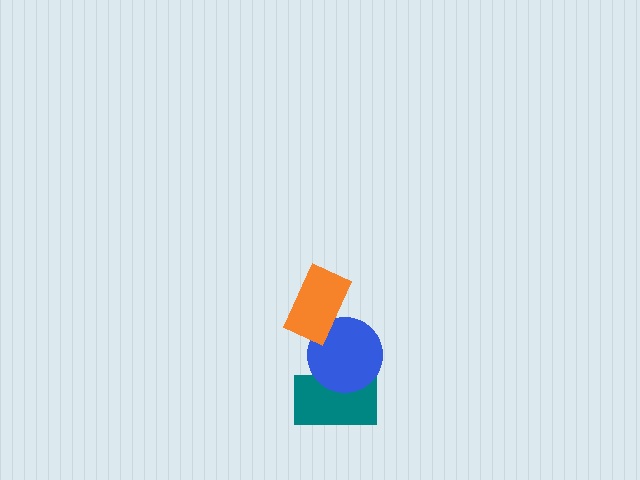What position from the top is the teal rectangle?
The teal rectangle is 3rd from the top.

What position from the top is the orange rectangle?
The orange rectangle is 1st from the top.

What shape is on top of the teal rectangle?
The blue circle is on top of the teal rectangle.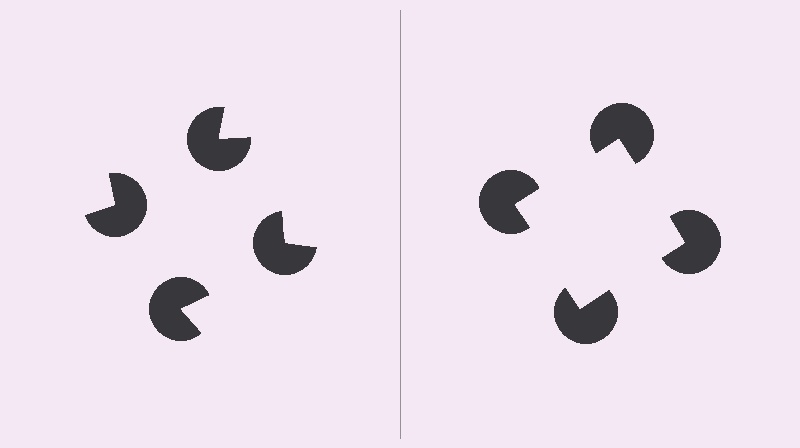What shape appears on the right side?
An illusory square.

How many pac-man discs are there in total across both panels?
8 — 4 on each side.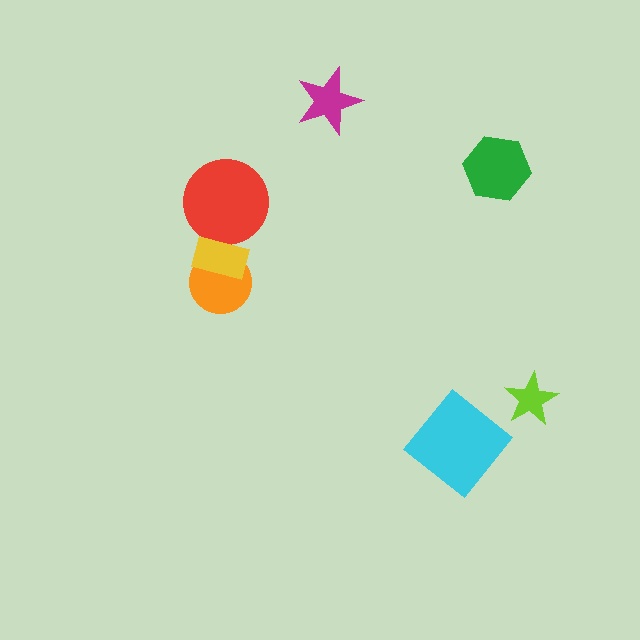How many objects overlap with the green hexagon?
0 objects overlap with the green hexagon.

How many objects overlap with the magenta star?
0 objects overlap with the magenta star.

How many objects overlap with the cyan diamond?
0 objects overlap with the cyan diamond.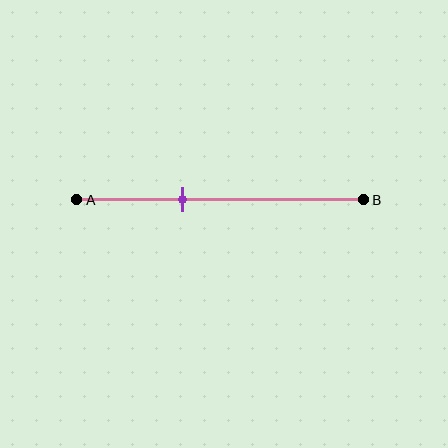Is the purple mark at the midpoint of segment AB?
No, the mark is at about 35% from A, not at the 50% midpoint.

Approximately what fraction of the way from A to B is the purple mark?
The purple mark is approximately 35% of the way from A to B.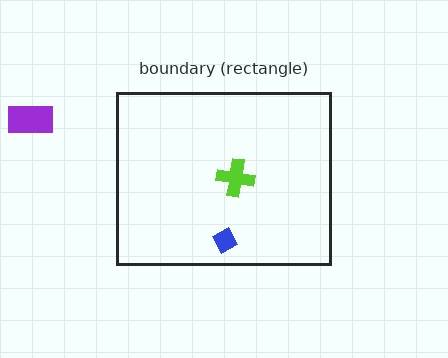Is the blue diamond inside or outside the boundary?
Inside.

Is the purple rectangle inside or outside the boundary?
Outside.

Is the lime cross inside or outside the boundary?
Inside.